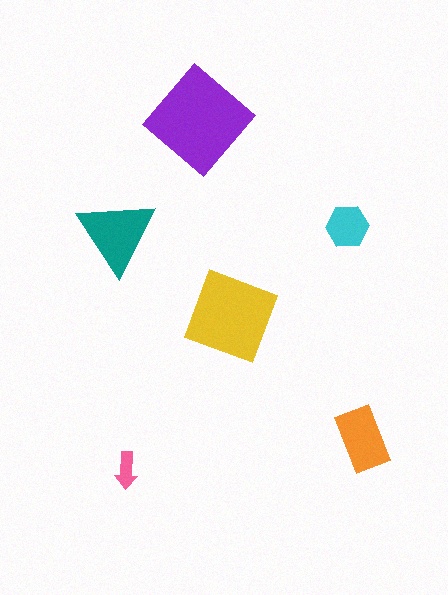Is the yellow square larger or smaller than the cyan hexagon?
Larger.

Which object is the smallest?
The pink arrow.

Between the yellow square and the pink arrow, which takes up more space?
The yellow square.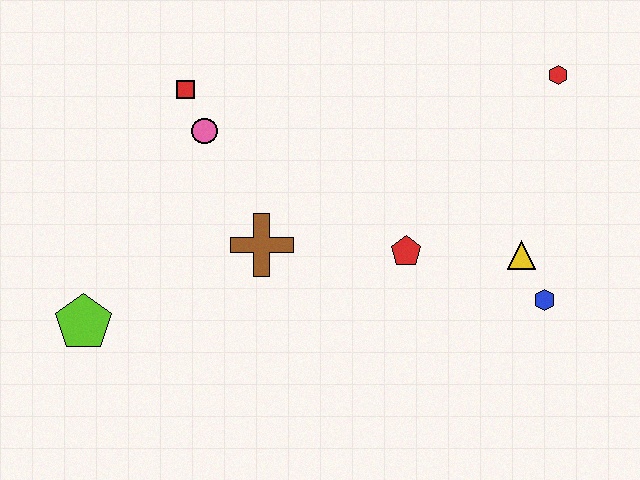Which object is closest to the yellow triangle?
The blue hexagon is closest to the yellow triangle.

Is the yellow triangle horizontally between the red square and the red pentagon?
No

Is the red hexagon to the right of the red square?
Yes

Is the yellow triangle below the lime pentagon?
No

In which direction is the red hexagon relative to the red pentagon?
The red hexagon is above the red pentagon.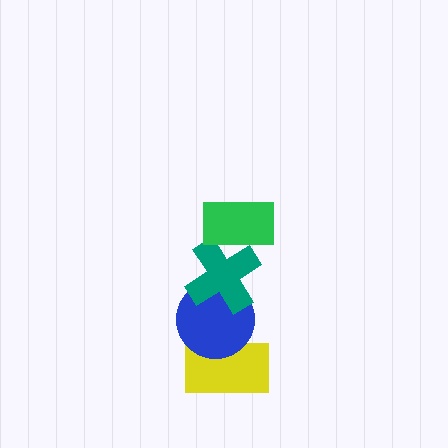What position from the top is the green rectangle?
The green rectangle is 1st from the top.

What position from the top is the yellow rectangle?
The yellow rectangle is 4th from the top.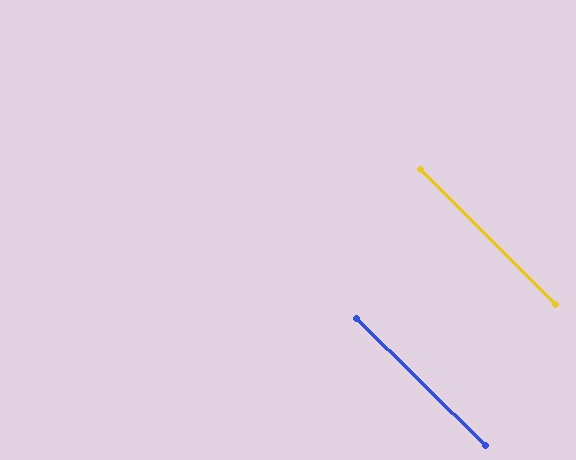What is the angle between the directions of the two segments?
Approximately 0 degrees.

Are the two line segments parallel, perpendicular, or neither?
Parallel — their directions differ by only 0.3°.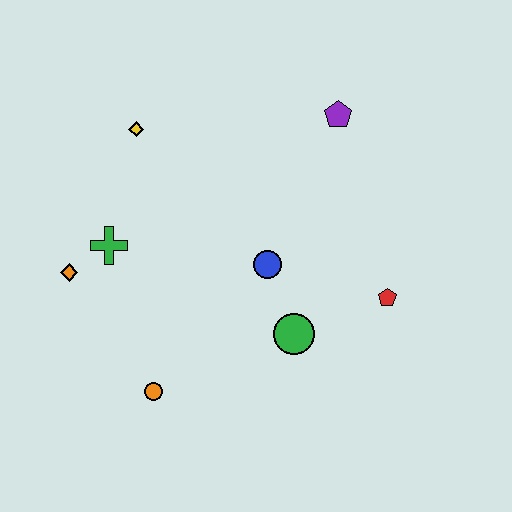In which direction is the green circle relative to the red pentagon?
The green circle is to the left of the red pentagon.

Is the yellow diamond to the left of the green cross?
No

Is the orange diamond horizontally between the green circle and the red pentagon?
No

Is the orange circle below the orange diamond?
Yes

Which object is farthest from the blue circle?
The orange diamond is farthest from the blue circle.